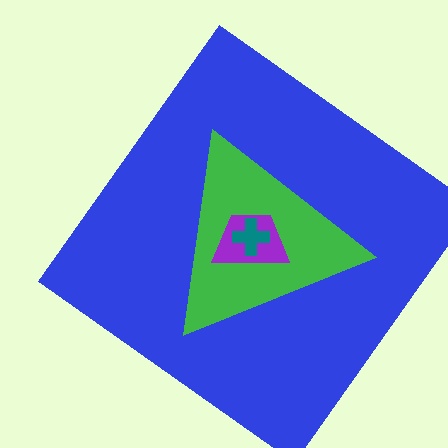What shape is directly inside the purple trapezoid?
The teal cross.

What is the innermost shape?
The teal cross.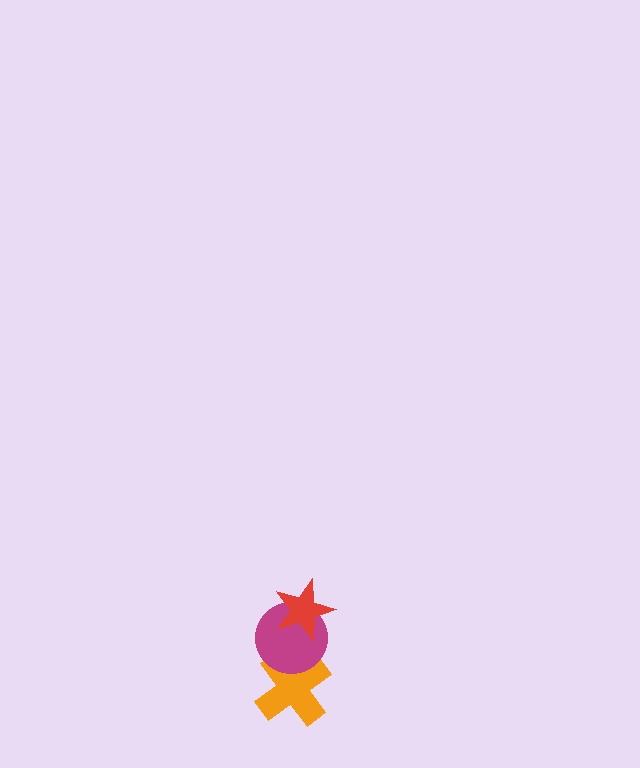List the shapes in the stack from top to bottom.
From top to bottom: the red star, the magenta circle, the orange cross.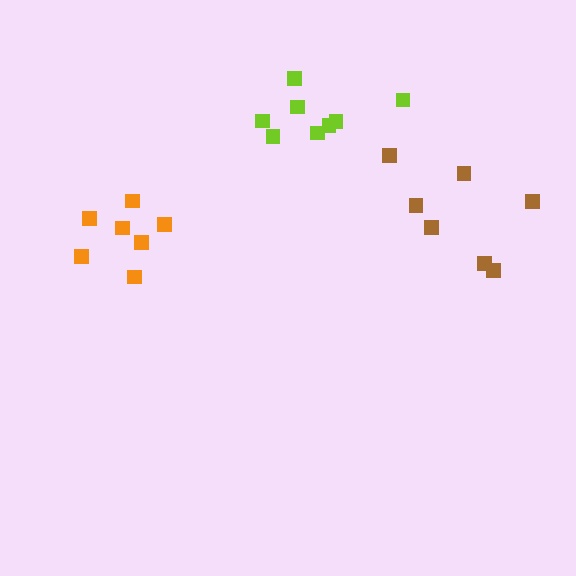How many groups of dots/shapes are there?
There are 3 groups.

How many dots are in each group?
Group 1: 8 dots, Group 2: 7 dots, Group 3: 7 dots (22 total).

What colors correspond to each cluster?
The clusters are colored: lime, brown, orange.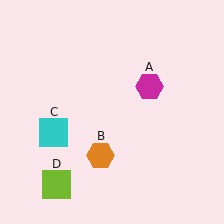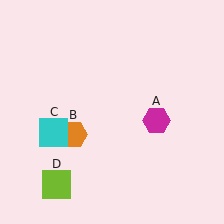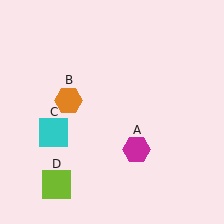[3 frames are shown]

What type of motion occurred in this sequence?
The magenta hexagon (object A), orange hexagon (object B) rotated clockwise around the center of the scene.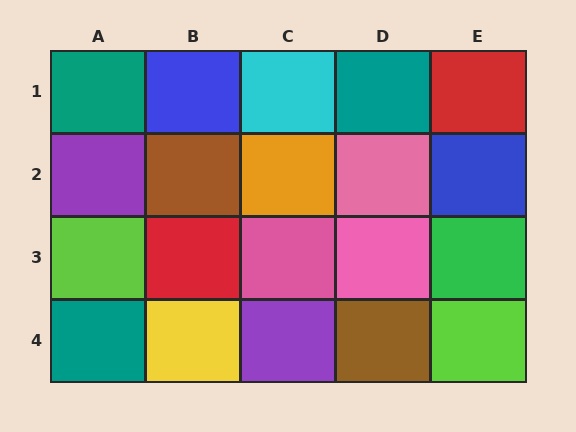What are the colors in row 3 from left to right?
Lime, red, pink, pink, green.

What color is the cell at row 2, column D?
Pink.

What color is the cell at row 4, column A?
Teal.